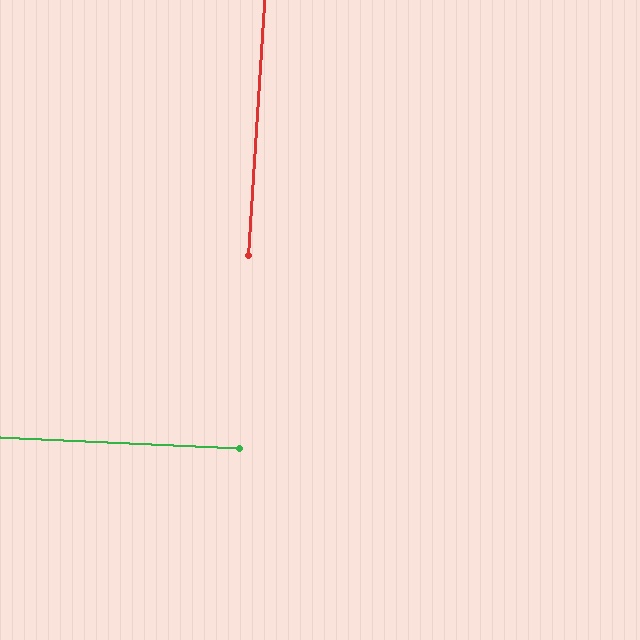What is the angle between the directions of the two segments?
Approximately 89 degrees.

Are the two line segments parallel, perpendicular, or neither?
Perpendicular — they meet at approximately 89°.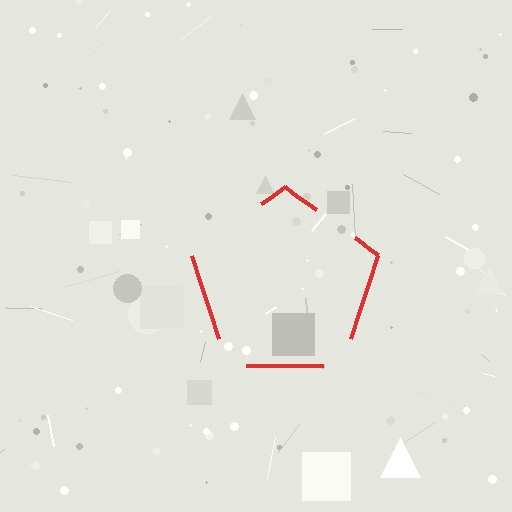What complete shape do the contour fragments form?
The contour fragments form a pentagon.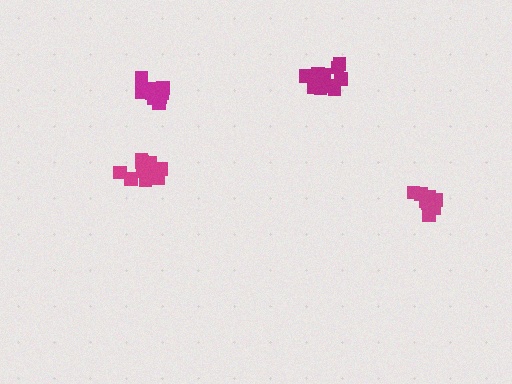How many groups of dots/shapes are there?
There are 4 groups.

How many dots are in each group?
Group 1: 9 dots, Group 2: 14 dots, Group 3: 10 dots, Group 4: 10 dots (43 total).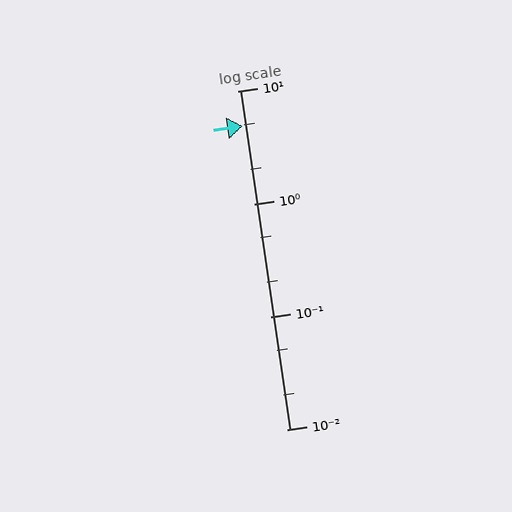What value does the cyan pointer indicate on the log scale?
The pointer indicates approximately 4.9.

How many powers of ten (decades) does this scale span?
The scale spans 3 decades, from 0.01 to 10.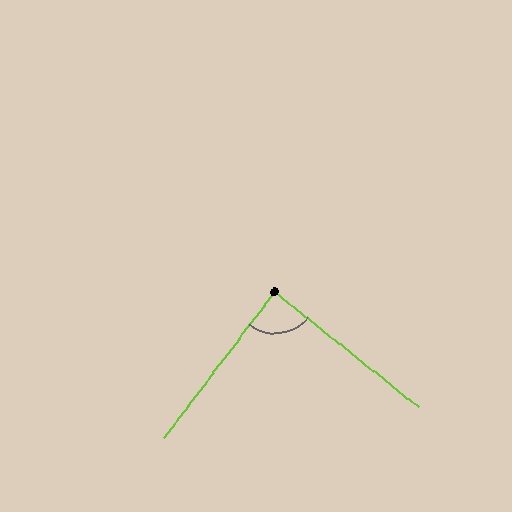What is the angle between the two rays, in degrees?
Approximately 88 degrees.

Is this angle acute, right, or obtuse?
It is approximately a right angle.